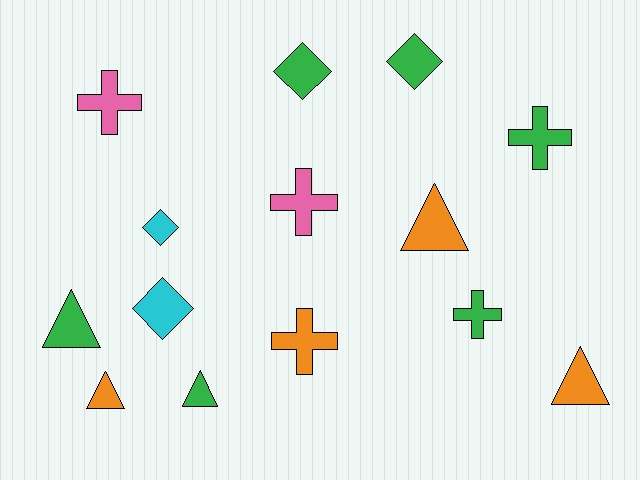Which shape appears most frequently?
Triangle, with 5 objects.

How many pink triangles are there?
There are no pink triangles.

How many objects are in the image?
There are 14 objects.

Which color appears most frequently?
Green, with 6 objects.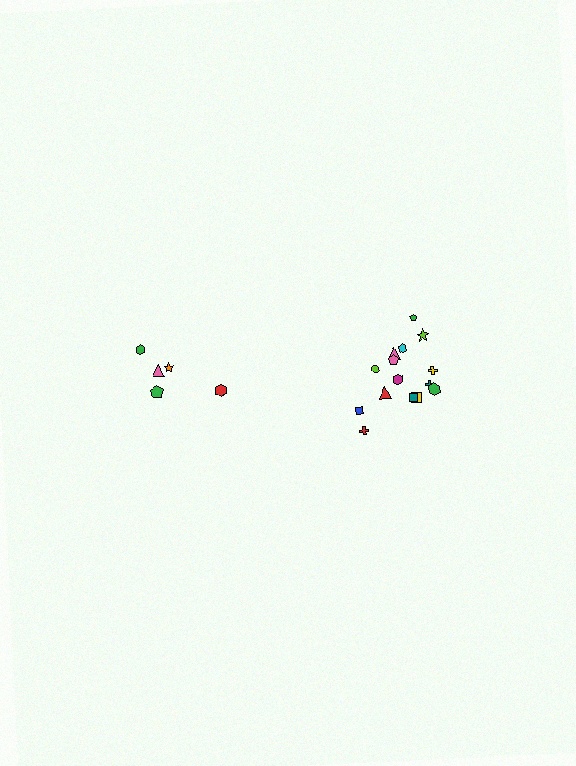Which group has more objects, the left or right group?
The right group.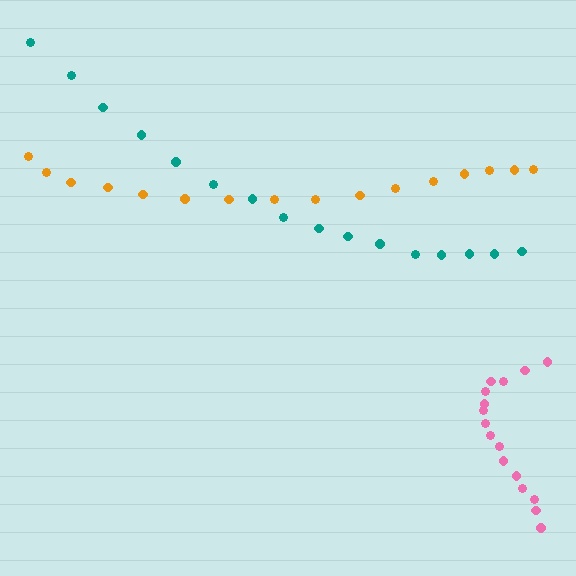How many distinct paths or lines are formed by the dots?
There are 3 distinct paths.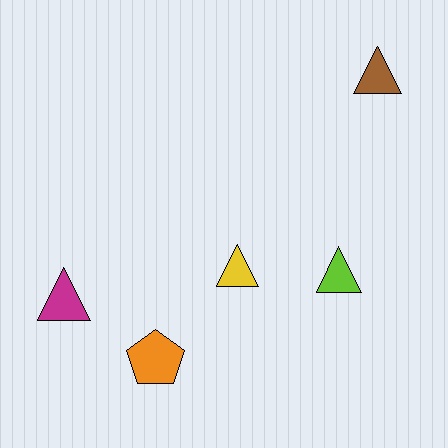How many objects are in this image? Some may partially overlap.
There are 5 objects.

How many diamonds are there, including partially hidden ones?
There are no diamonds.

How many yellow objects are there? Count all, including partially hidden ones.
There is 1 yellow object.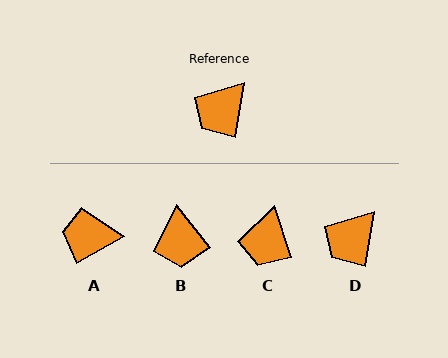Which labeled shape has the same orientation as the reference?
D.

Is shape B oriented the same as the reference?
No, it is off by about 47 degrees.